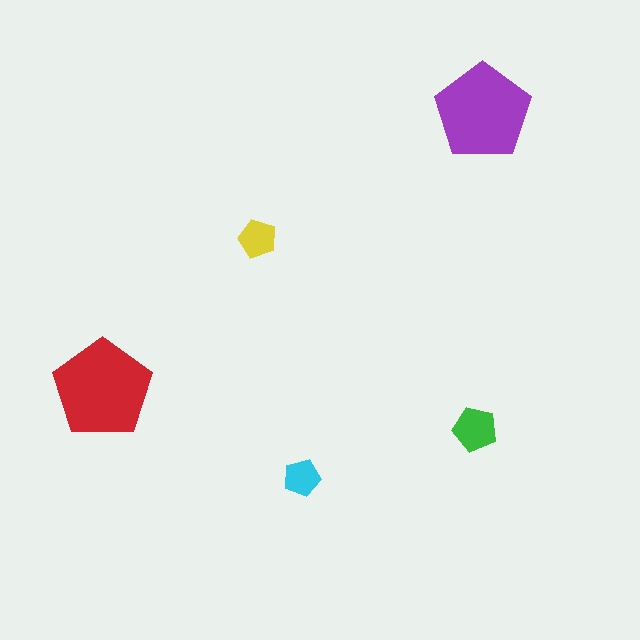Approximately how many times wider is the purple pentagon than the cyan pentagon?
About 2.5 times wider.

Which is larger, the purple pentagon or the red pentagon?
The red one.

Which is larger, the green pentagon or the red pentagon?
The red one.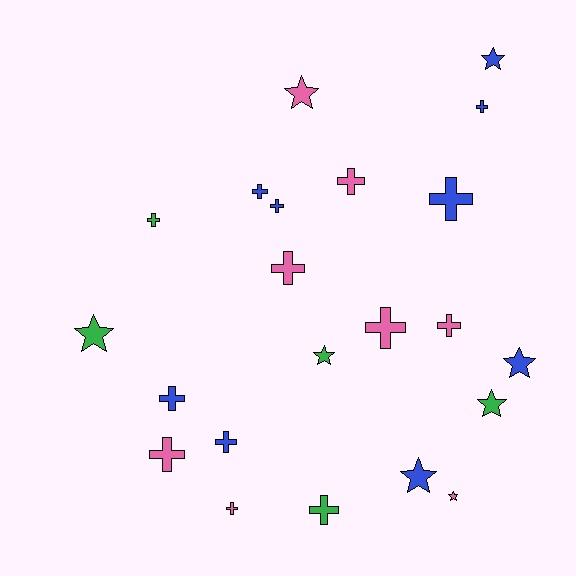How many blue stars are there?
There are 3 blue stars.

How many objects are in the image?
There are 22 objects.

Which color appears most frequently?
Blue, with 9 objects.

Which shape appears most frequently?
Cross, with 14 objects.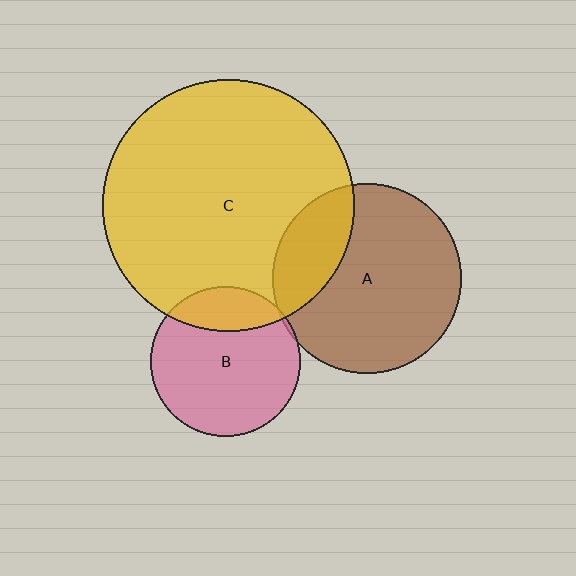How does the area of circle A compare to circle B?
Approximately 1.6 times.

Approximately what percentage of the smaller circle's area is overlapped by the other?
Approximately 25%.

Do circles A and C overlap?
Yes.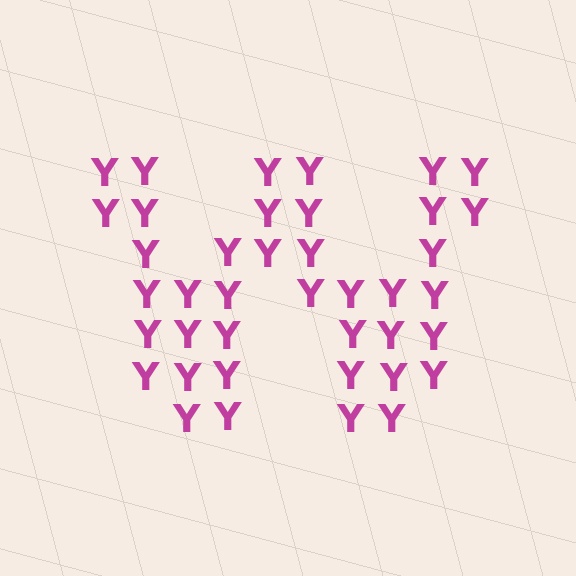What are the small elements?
The small elements are letter Y's.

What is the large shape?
The large shape is the letter W.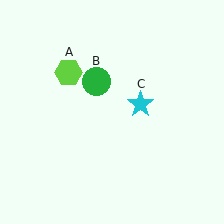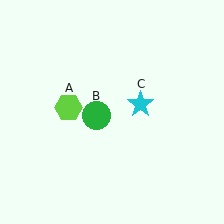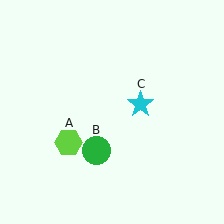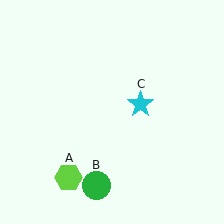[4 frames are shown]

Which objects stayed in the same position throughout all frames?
Cyan star (object C) remained stationary.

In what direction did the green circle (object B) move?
The green circle (object B) moved down.